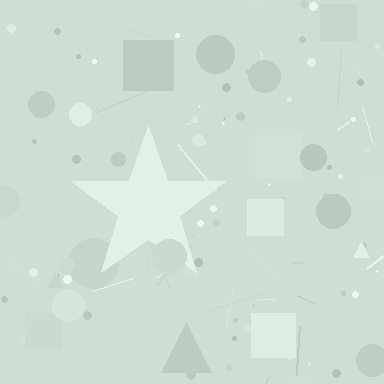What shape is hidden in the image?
A star is hidden in the image.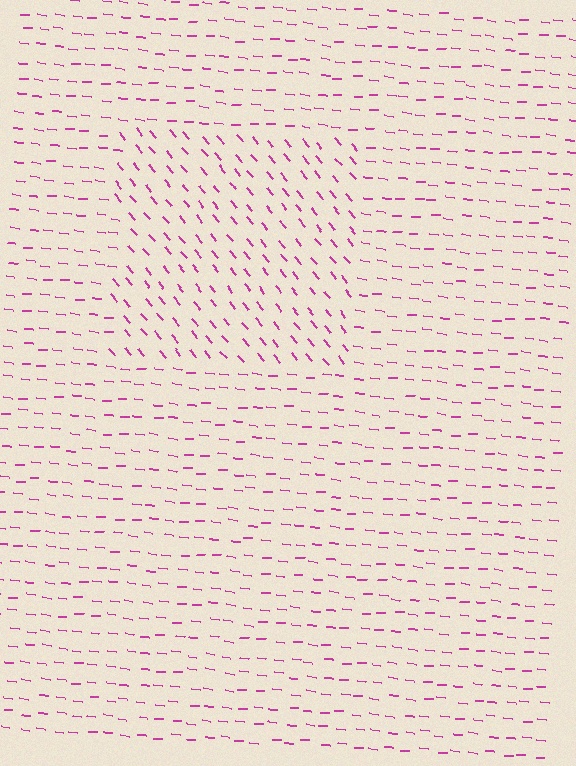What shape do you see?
I see a rectangle.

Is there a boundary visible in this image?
Yes, there is a texture boundary formed by a change in line orientation.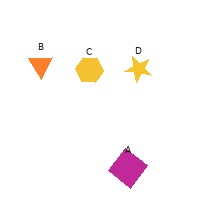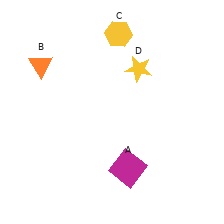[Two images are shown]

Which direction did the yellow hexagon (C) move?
The yellow hexagon (C) moved up.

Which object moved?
The yellow hexagon (C) moved up.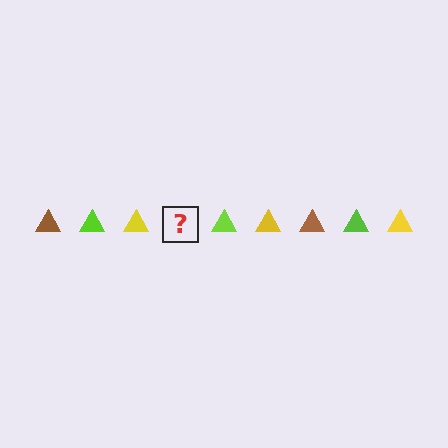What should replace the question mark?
The question mark should be replaced with a brown triangle.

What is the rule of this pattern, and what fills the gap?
The rule is that the pattern cycles through brown, lime, yellow triangles. The gap should be filled with a brown triangle.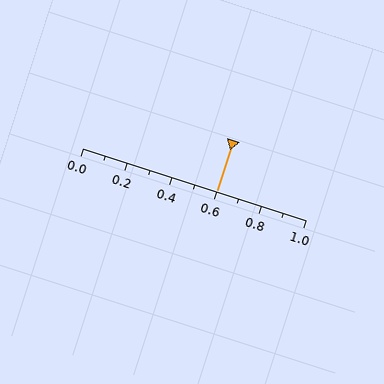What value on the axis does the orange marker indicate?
The marker indicates approximately 0.6.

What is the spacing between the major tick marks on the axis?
The major ticks are spaced 0.2 apart.